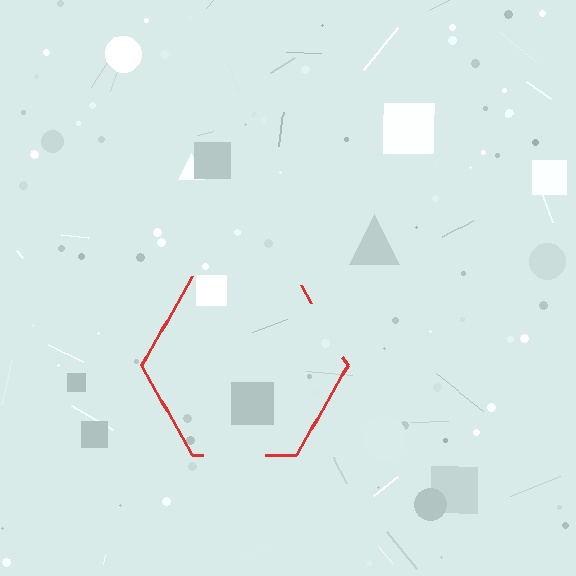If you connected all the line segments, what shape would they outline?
They would outline a hexagon.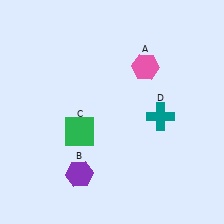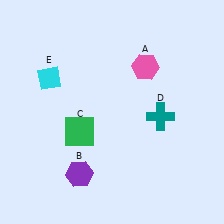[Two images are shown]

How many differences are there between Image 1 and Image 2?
There is 1 difference between the two images.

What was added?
A cyan diamond (E) was added in Image 2.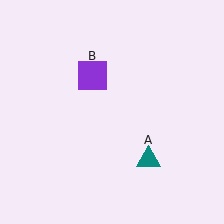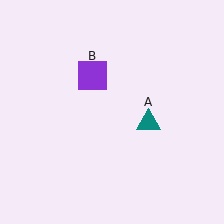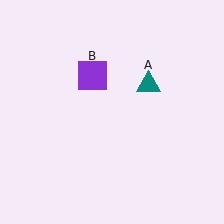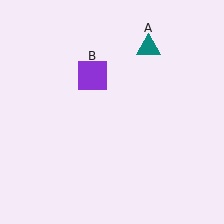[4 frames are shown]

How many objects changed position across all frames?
1 object changed position: teal triangle (object A).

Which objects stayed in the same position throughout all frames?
Purple square (object B) remained stationary.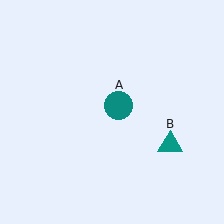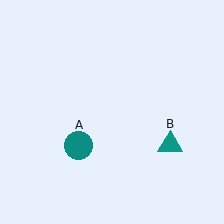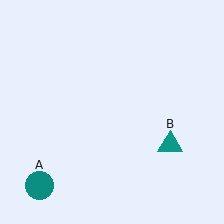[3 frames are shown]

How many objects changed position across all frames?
1 object changed position: teal circle (object A).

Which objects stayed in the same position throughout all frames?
Teal triangle (object B) remained stationary.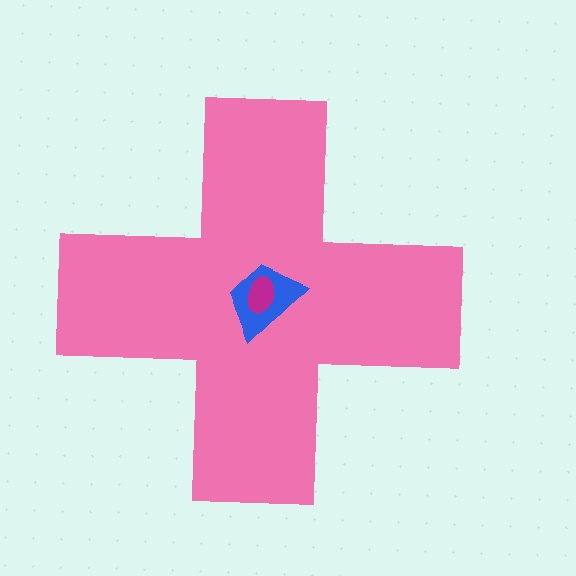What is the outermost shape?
The pink cross.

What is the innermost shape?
The magenta ellipse.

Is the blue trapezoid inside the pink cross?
Yes.